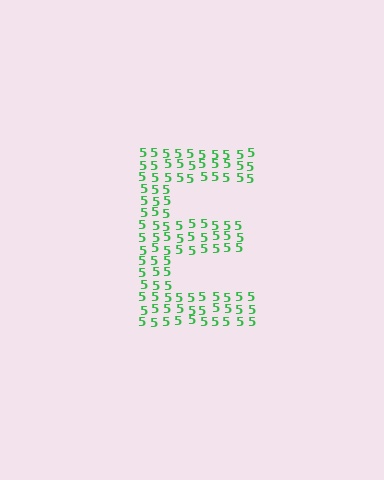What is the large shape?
The large shape is the letter E.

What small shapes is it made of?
It is made of small digit 5's.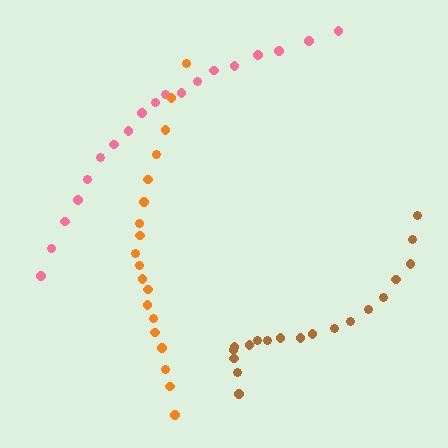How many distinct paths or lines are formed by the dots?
There are 3 distinct paths.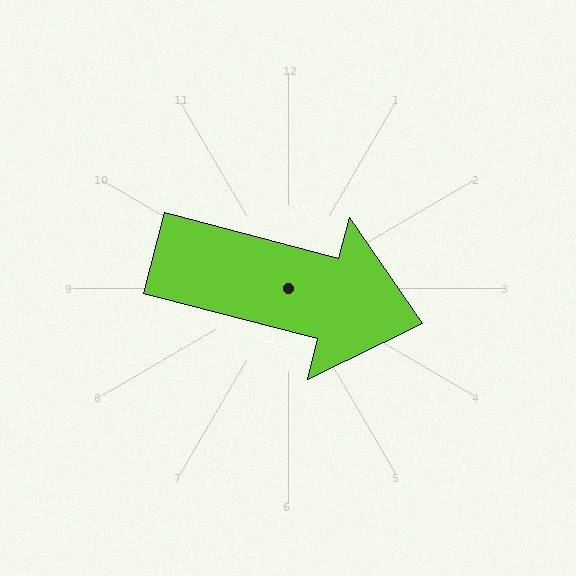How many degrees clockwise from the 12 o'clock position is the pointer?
Approximately 105 degrees.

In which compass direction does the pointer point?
East.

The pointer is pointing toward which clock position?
Roughly 3 o'clock.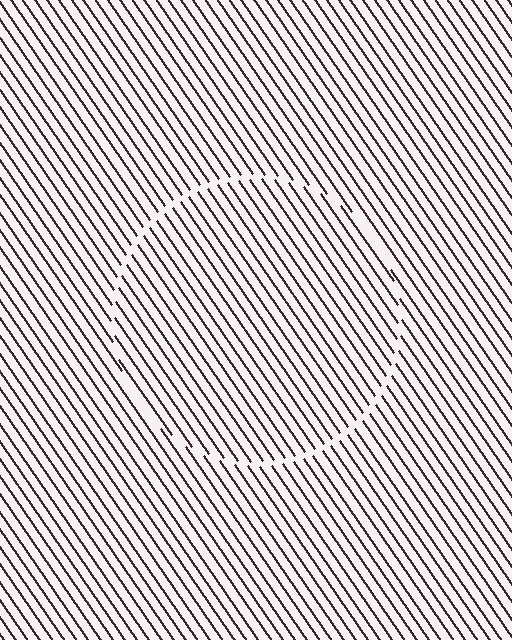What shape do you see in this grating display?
An illusory circle. The interior of the shape contains the same grating, shifted by half a period — the contour is defined by the phase discontinuity where line-ends from the inner and outer gratings abut.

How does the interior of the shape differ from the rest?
The interior of the shape contains the same grating, shifted by half a period — the contour is defined by the phase discontinuity where line-ends from the inner and outer gratings abut.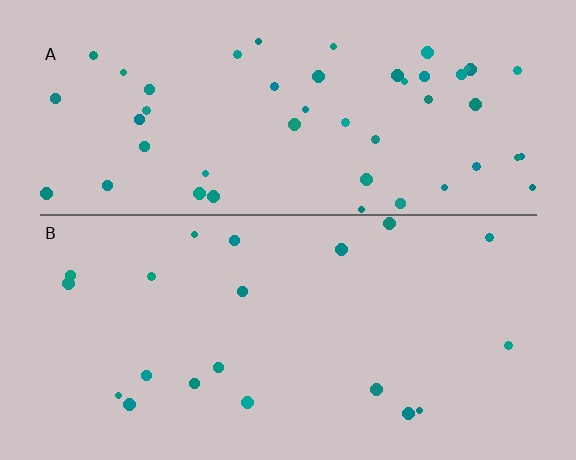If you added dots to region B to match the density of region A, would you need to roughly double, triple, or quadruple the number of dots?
Approximately double.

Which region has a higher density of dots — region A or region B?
A (the top).